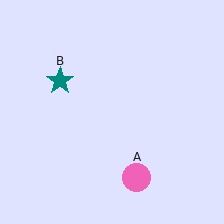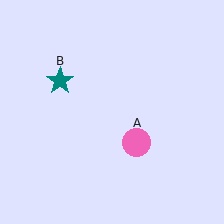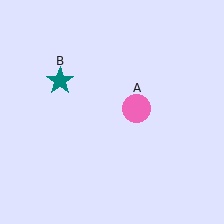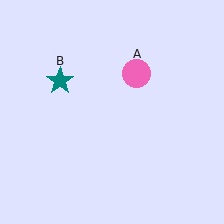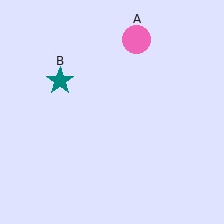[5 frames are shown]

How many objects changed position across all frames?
1 object changed position: pink circle (object A).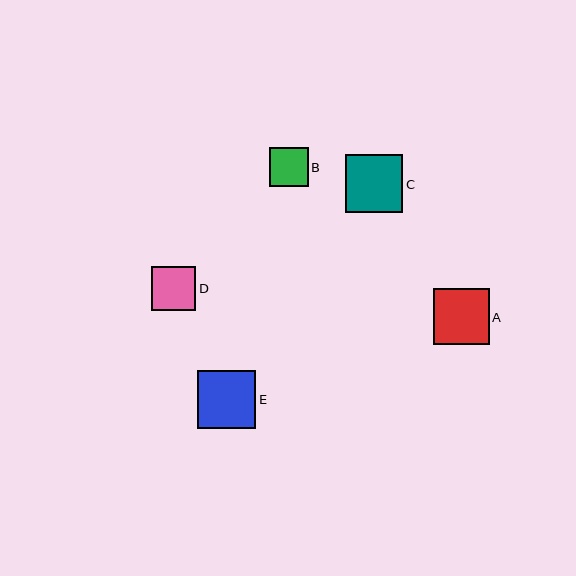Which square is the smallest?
Square B is the smallest with a size of approximately 39 pixels.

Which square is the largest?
Square E is the largest with a size of approximately 58 pixels.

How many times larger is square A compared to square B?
Square A is approximately 1.4 times the size of square B.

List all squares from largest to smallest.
From largest to smallest: E, C, A, D, B.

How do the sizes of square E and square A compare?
Square E and square A are approximately the same size.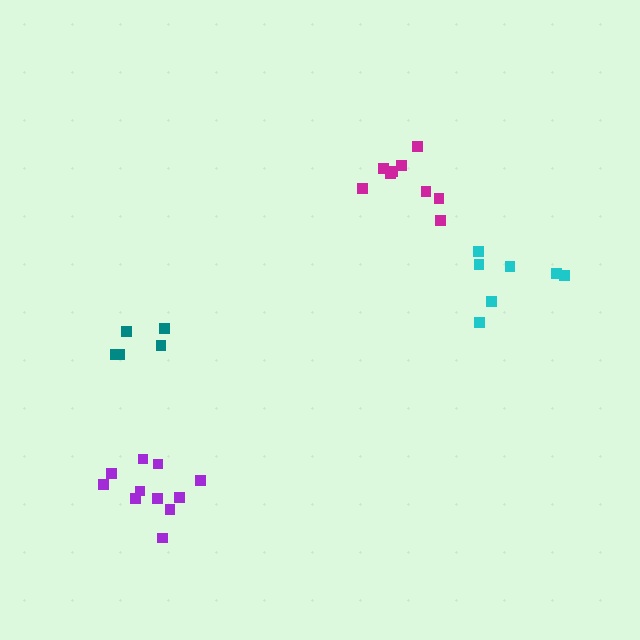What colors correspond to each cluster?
The clusters are colored: purple, magenta, cyan, teal.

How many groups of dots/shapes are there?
There are 4 groups.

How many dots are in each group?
Group 1: 11 dots, Group 2: 9 dots, Group 3: 7 dots, Group 4: 5 dots (32 total).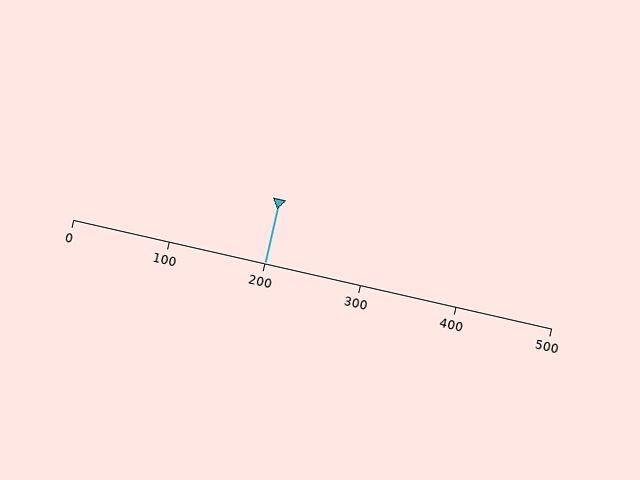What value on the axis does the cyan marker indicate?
The marker indicates approximately 200.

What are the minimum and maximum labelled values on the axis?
The axis runs from 0 to 500.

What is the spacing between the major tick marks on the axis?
The major ticks are spaced 100 apart.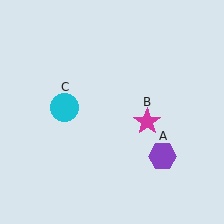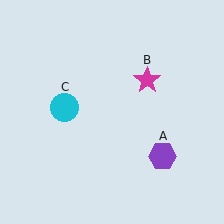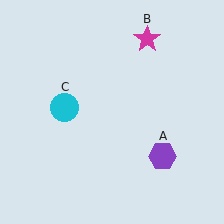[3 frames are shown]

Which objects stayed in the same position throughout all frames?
Purple hexagon (object A) and cyan circle (object C) remained stationary.